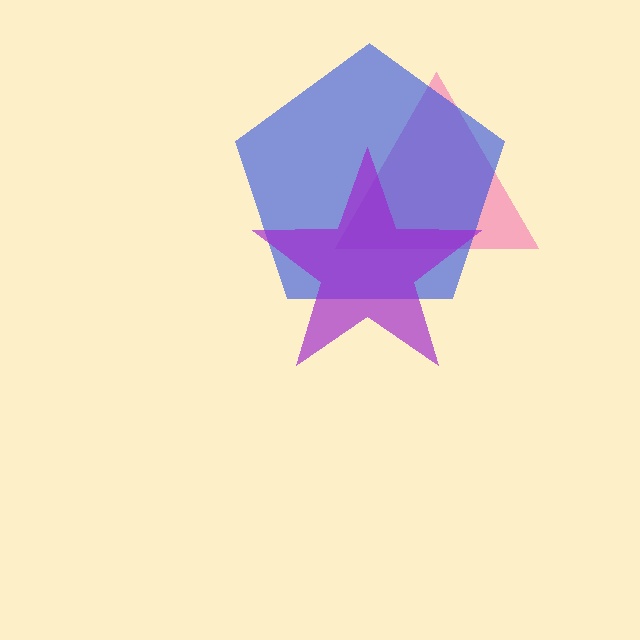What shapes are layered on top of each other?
The layered shapes are: a pink triangle, a blue pentagon, a purple star.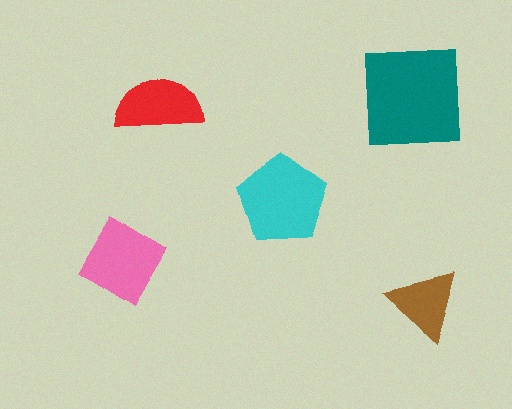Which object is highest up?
The red semicircle is topmost.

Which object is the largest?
The teal square.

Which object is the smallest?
The brown triangle.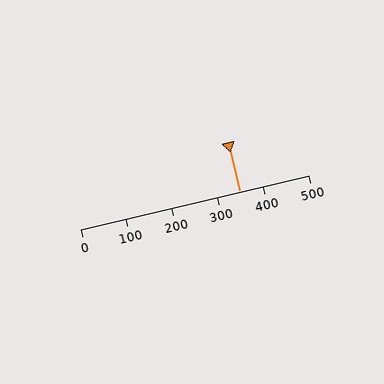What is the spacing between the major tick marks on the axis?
The major ticks are spaced 100 apart.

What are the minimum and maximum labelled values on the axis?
The axis runs from 0 to 500.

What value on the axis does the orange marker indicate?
The marker indicates approximately 350.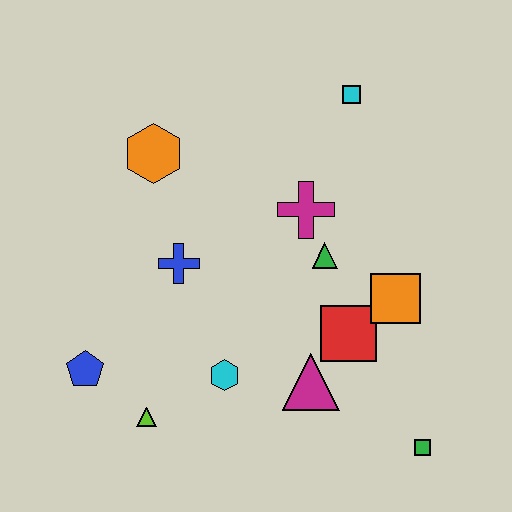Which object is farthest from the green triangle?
The blue pentagon is farthest from the green triangle.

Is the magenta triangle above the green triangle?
No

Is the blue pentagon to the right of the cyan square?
No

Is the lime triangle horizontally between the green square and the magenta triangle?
No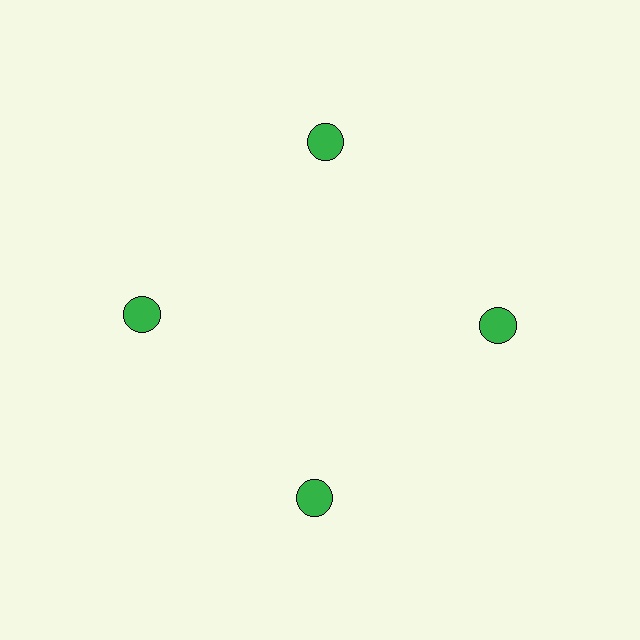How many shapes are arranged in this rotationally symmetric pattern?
There are 4 shapes, arranged in 4 groups of 1.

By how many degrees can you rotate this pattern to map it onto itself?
The pattern maps onto itself every 90 degrees of rotation.